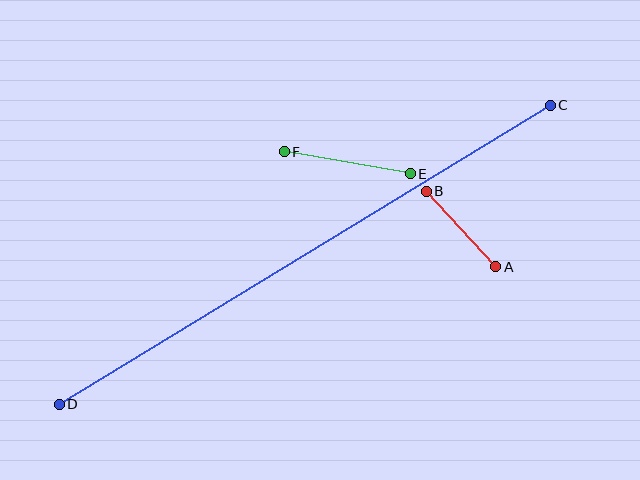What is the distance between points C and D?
The distance is approximately 575 pixels.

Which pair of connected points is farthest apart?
Points C and D are farthest apart.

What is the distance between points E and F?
The distance is approximately 128 pixels.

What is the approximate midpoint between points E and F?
The midpoint is at approximately (347, 163) pixels.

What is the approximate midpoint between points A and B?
The midpoint is at approximately (461, 229) pixels.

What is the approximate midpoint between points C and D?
The midpoint is at approximately (305, 255) pixels.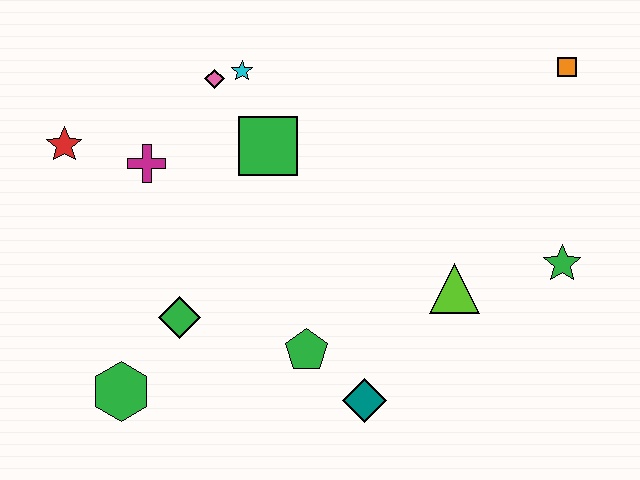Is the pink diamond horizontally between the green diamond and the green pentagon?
Yes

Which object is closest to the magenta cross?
The red star is closest to the magenta cross.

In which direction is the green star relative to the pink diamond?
The green star is to the right of the pink diamond.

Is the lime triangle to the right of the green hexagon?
Yes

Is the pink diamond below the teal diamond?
No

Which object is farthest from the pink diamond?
The green star is farthest from the pink diamond.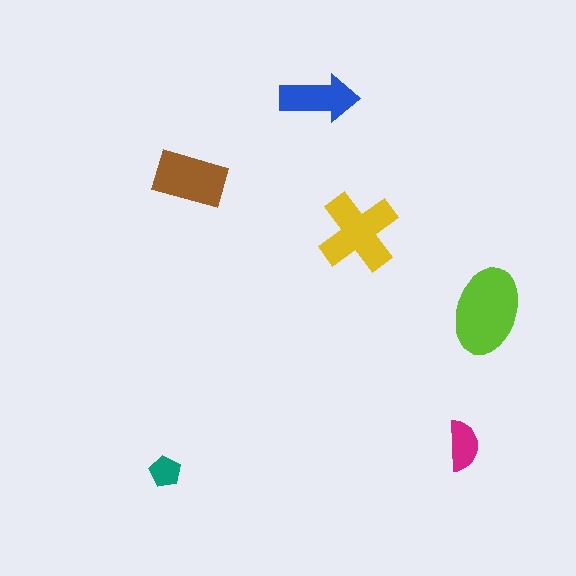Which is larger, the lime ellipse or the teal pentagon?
The lime ellipse.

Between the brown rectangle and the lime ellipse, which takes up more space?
The lime ellipse.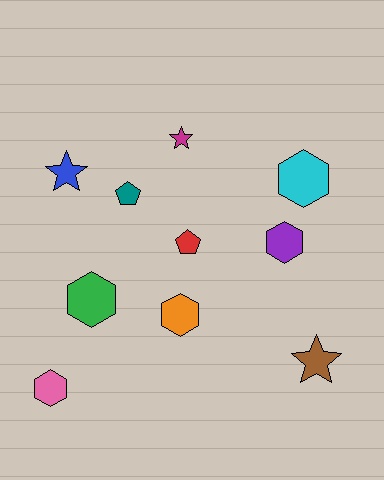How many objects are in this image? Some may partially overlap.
There are 10 objects.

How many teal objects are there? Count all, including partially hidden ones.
There is 1 teal object.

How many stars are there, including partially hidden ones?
There are 3 stars.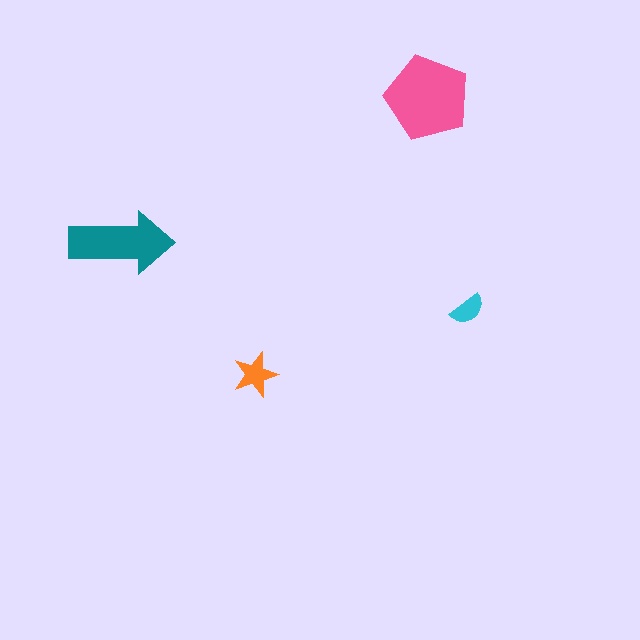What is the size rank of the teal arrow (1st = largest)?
2nd.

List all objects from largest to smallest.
The pink pentagon, the teal arrow, the orange star, the cyan semicircle.